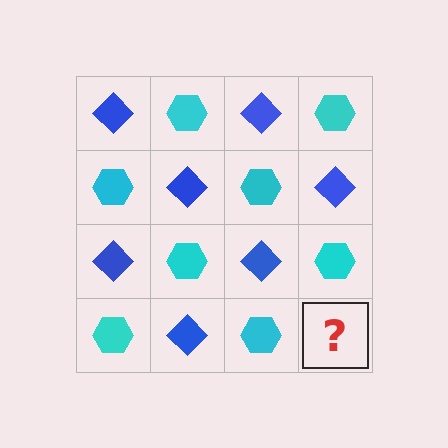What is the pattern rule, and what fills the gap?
The rule is that it alternates blue diamond and cyan hexagon in a checkerboard pattern. The gap should be filled with a blue diamond.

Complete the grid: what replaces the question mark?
The question mark should be replaced with a blue diamond.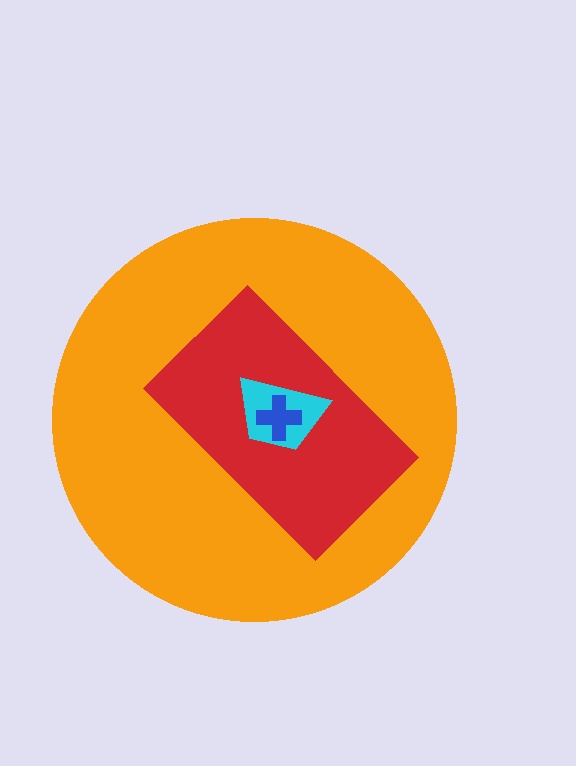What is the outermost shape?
The orange circle.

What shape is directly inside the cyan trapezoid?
The blue cross.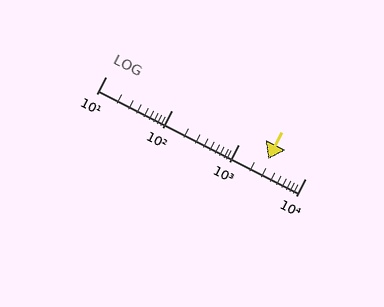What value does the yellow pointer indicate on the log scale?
The pointer indicates approximately 2800.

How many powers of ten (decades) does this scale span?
The scale spans 3 decades, from 10 to 10000.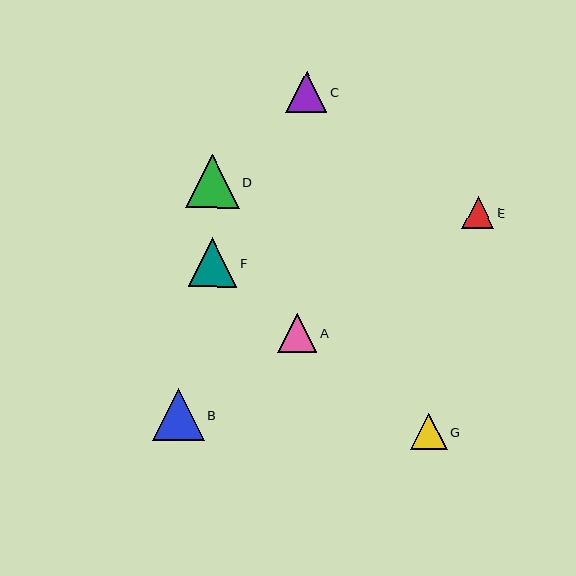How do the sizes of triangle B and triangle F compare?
Triangle B and triangle F are approximately the same size.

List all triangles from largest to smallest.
From largest to smallest: D, B, F, C, A, G, E.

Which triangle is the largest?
Triangle D is the largest with a size of approximately 54 pixels.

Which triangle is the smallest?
Triangle E is the smallest with a size of approximately 32 pixels.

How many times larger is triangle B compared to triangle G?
Triangle B is approximately 1.4 times the size of triangle G.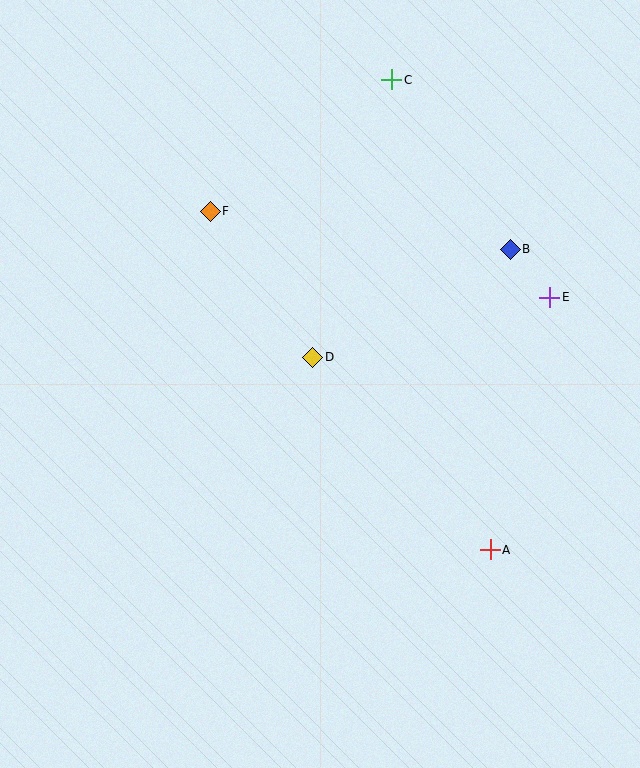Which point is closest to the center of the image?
Point D at (313, 357) is closest to the center.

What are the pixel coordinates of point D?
Point D is at (313, 357).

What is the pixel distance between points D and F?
The distance between D and F is 178 pixels.